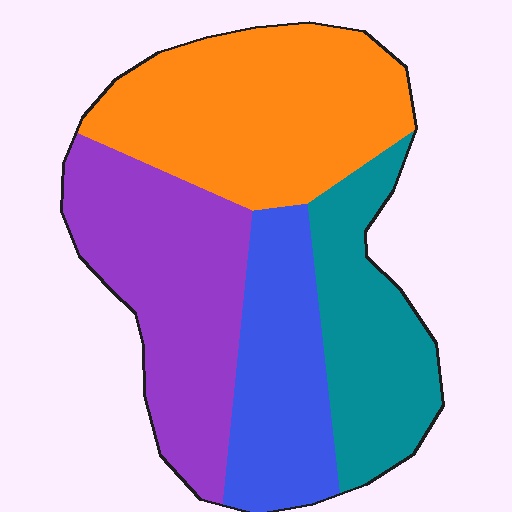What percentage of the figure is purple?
Purple takes up about one quarter (1/4) of the figure.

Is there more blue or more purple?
Purple.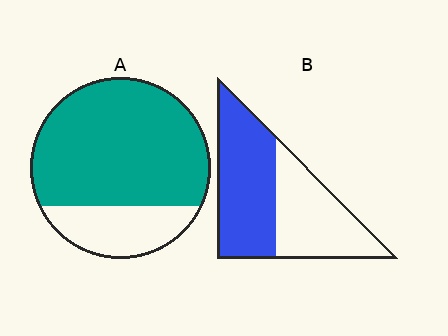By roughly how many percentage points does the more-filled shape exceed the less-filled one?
By roughly 20 percentage points (A over B).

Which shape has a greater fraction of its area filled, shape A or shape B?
Shape A.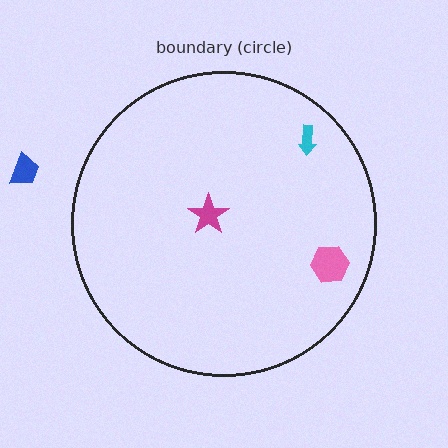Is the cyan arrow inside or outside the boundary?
Inside.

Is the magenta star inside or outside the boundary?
Inside.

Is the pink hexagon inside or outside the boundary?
Inside.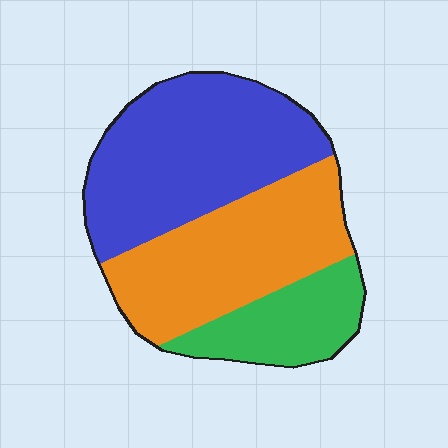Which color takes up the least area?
Green, at roughly 20%.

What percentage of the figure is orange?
Orange covers about 35% of the figure.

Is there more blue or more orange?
Blue.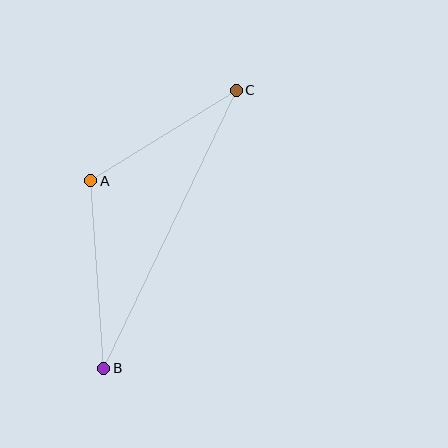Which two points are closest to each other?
Points A and C are closest to each other.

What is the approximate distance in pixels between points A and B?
The distance between A and B is approximately 188 pixels.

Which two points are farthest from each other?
Points B and C are farthest from each other.